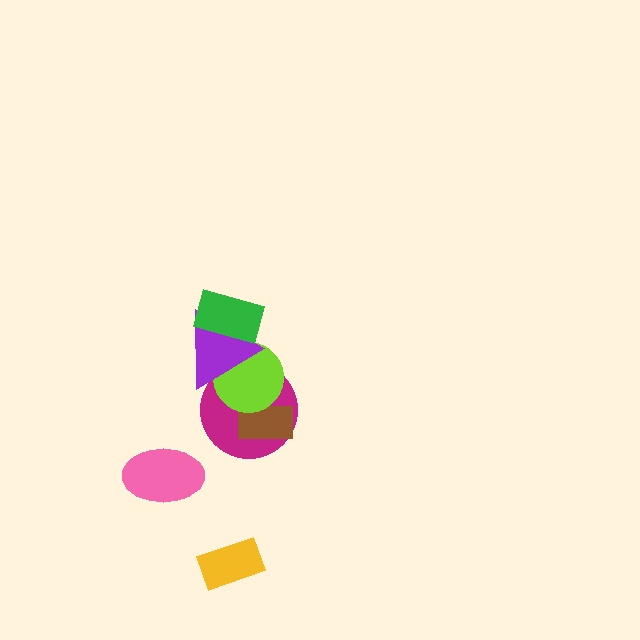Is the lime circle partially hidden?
Yes, it is partially covered by another shape.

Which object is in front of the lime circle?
The purple triangle is in front of the lime circle.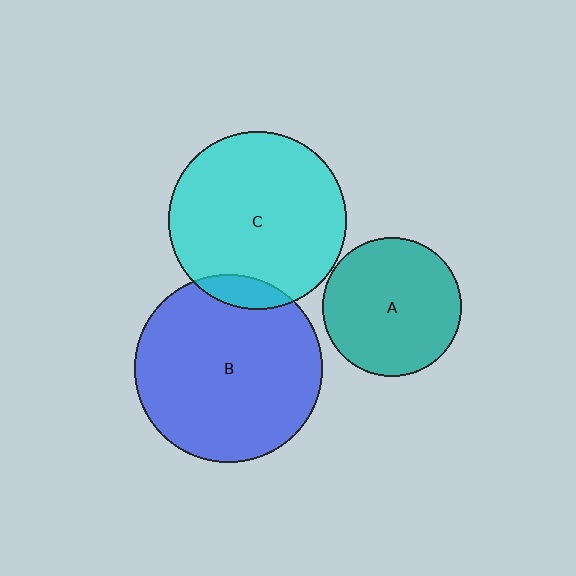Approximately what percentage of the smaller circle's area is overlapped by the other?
Approximately 10%.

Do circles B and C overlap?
Yes.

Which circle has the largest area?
Circle B (blue).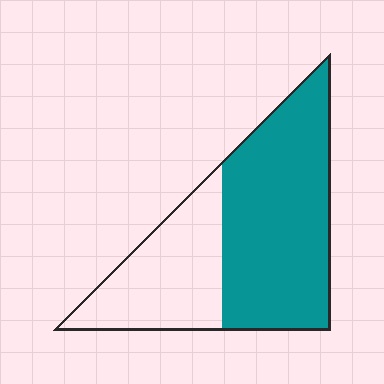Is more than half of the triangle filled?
Yes.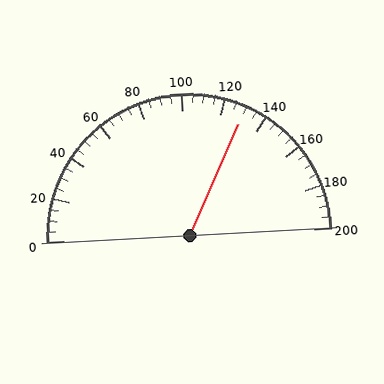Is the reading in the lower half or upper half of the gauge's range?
The reading is in the upper half of the range (0 to 200).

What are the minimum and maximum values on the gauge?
The gauge ranges from 0 to 200.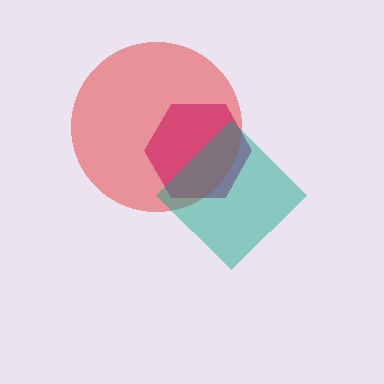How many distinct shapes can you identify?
There are 3 distinct shapes: a magenta hexagon, a red circle, a teal diamond.